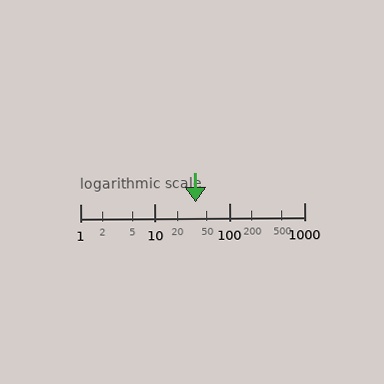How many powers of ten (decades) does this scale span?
The scale spans 3 decades, from 1 to 1000.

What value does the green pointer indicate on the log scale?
The pointer indicates approximately 35.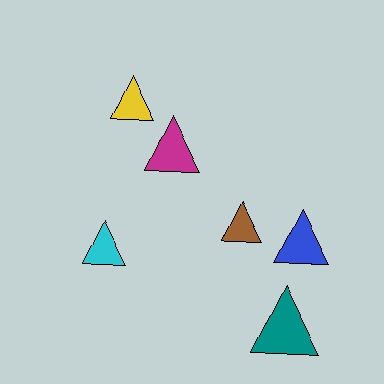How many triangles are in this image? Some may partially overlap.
There are 6 triangles.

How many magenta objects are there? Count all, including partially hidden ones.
There is 1 magenta object.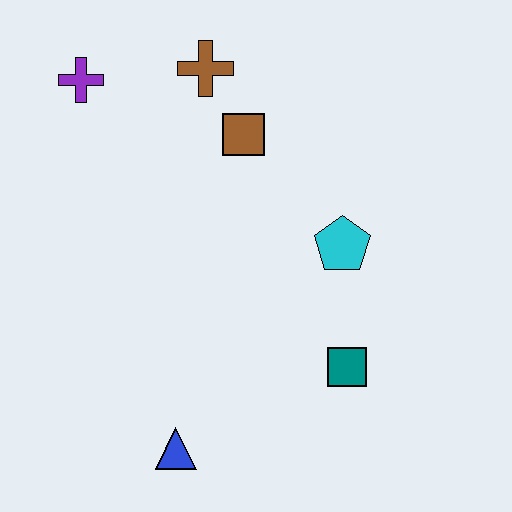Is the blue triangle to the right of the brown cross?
No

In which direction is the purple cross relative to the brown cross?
The purple cross is to the left of the brown cross.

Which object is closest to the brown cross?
The brown square is closest to the brown cross.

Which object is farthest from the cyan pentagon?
The purple cross is farthest from the cyan pentagon.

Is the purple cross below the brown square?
No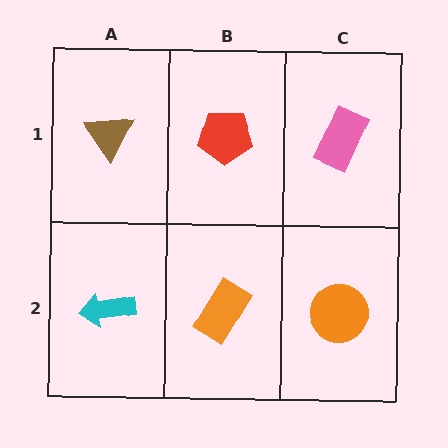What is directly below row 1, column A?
A cyan arrow.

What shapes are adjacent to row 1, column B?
An orange rectangle (row 2, column B), a brown triangle (row 1, column A), a pink rectangle (row 1, column C).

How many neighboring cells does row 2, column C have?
2.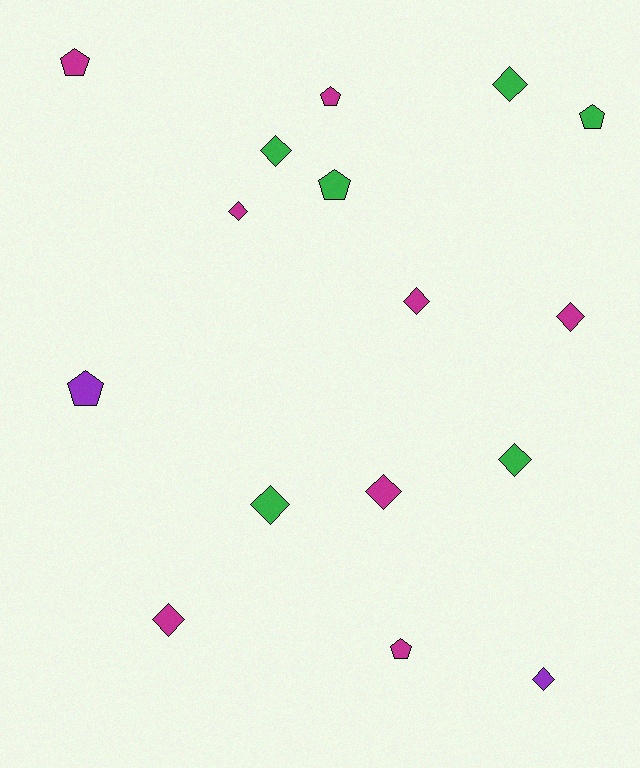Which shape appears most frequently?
Diamond, with 10 objects.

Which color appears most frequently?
Magenta, with 8 objects.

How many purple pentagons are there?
There is 1 purple pentagon.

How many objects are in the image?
There are 16 objects.